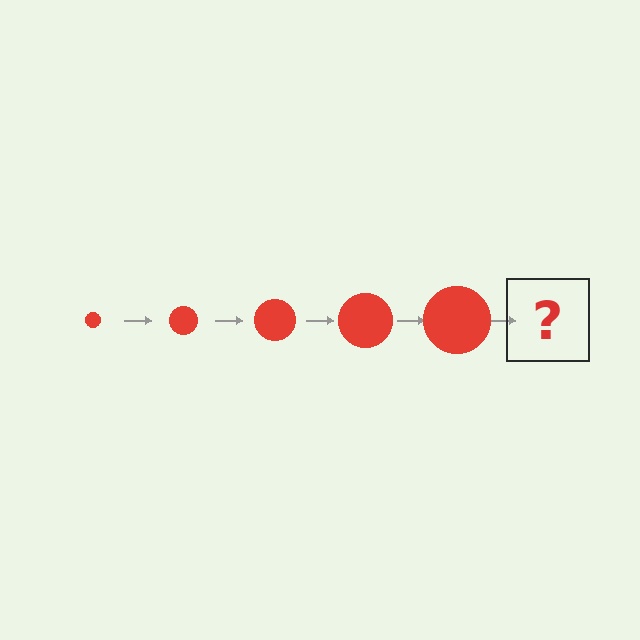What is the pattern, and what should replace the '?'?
The pattern is that the circle gets progressively larger each step. The '?' should be a red circle, larger than the previous one.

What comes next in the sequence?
The next element should be a red circle, larger than the previous one.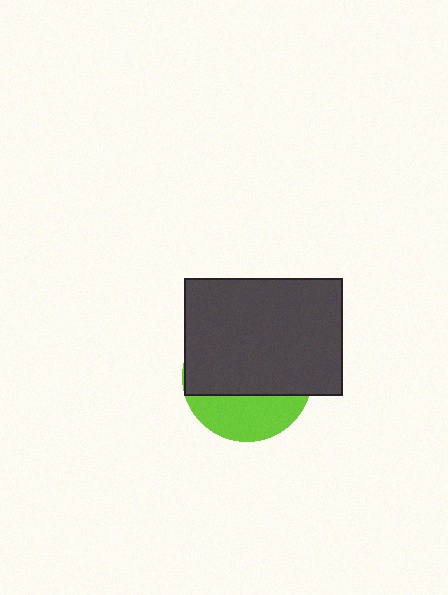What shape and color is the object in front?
The object in front is a dark gray rectangle.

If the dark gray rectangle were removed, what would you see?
You would see the complete lime circle.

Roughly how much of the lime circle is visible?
A small part of it is visible (roughly 32%).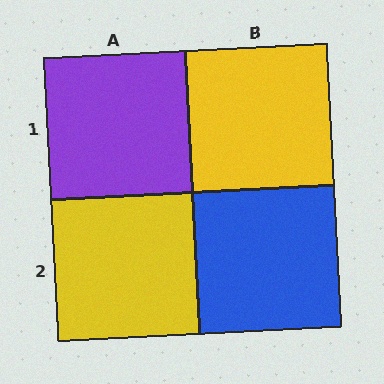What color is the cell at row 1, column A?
Purple.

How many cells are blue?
1 cell is blue.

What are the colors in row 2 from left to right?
Yellow, blue.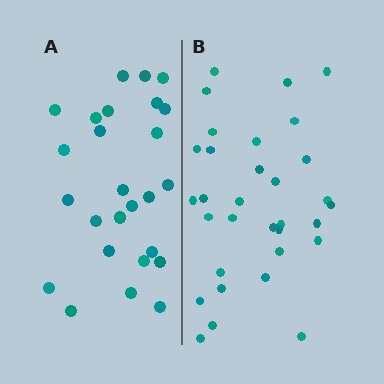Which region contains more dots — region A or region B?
Region B (the right region) has more dots.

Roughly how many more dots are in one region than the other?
Region B has about 6 more dots than region A.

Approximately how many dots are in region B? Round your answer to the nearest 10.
About 30 dots. (The exact count is 32, which rounds to 30.)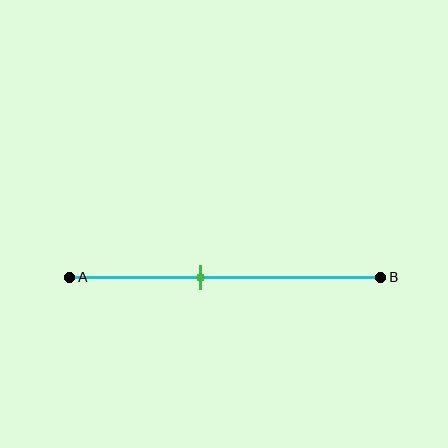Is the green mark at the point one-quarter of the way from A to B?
No, the mark is at about 40% from A, not at the 25% one-quarter point.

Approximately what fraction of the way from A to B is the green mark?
The green mark is approximately 40% of the way from A to B.